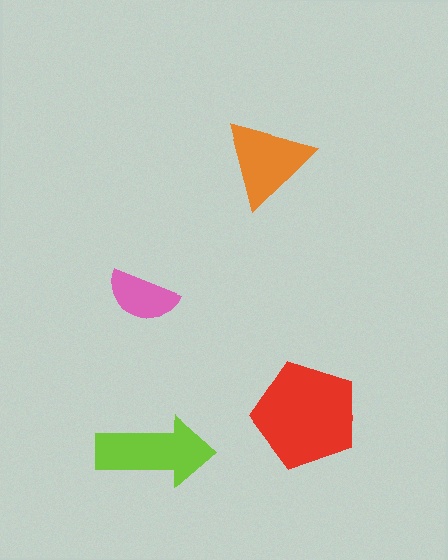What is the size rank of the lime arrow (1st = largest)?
2nd.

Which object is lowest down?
The lime arrow is bottommost.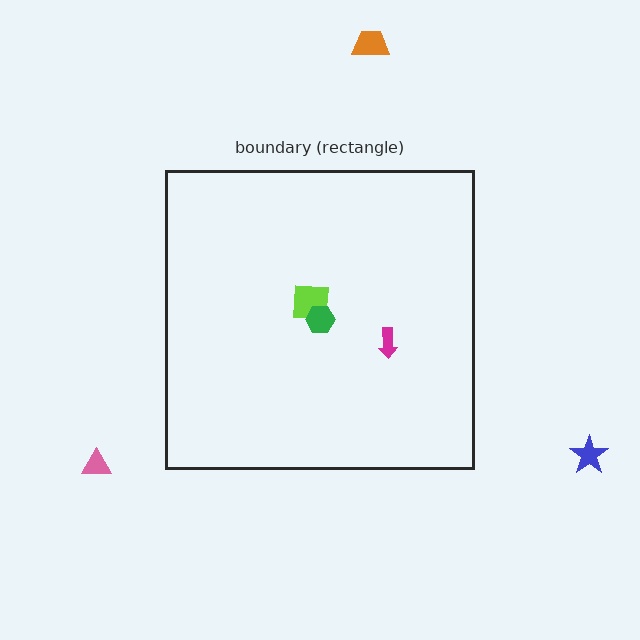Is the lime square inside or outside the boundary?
Inside.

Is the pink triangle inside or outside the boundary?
Outside.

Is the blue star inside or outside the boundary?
Outside.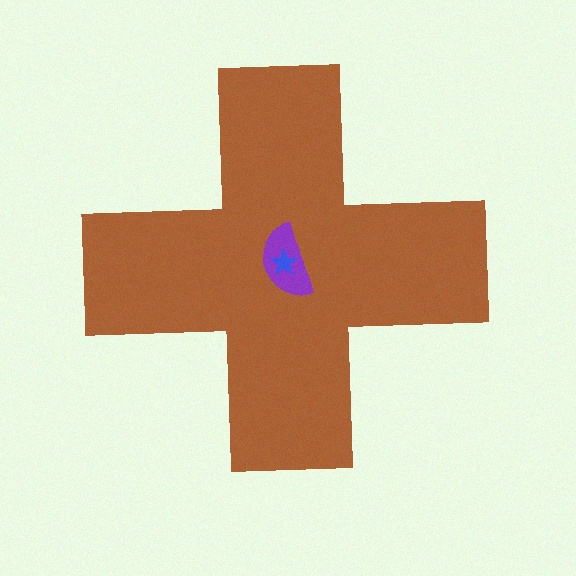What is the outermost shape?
The brown cross.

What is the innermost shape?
The blue star.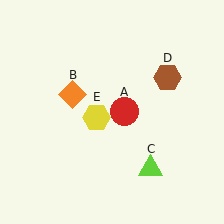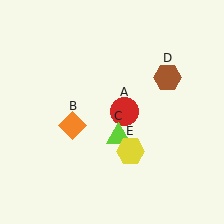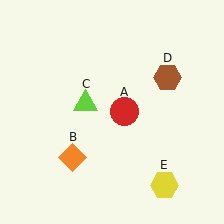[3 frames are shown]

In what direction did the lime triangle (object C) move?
The lime triangle (object C) moved up and to the left.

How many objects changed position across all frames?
3 objects changed position: orange diamond (object B), lime triangle (object C), yellow hexagon (object E).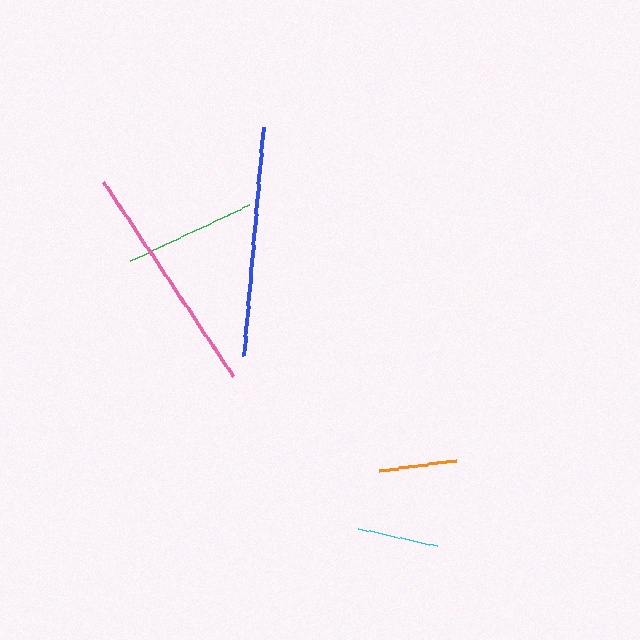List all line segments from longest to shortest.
From longest to shortest: pink, blue, green, cyan, orange.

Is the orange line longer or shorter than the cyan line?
The cyan line is longer than the orange line.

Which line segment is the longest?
The pink line is the longest at approximately 233 pixels.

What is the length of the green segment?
The green segment is approximately 131 pixels long.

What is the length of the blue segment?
The blue segment is approximately 229 pixels long.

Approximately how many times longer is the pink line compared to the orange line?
The pink line is approximately 3.0 times the length of the orange line.